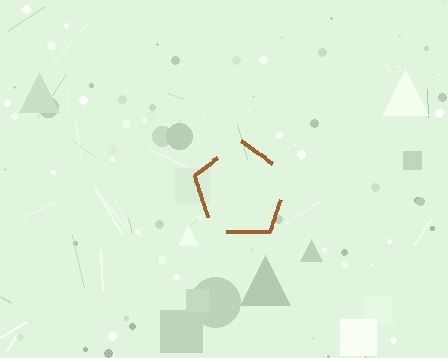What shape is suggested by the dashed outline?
The dashed outline suggests a pentagon.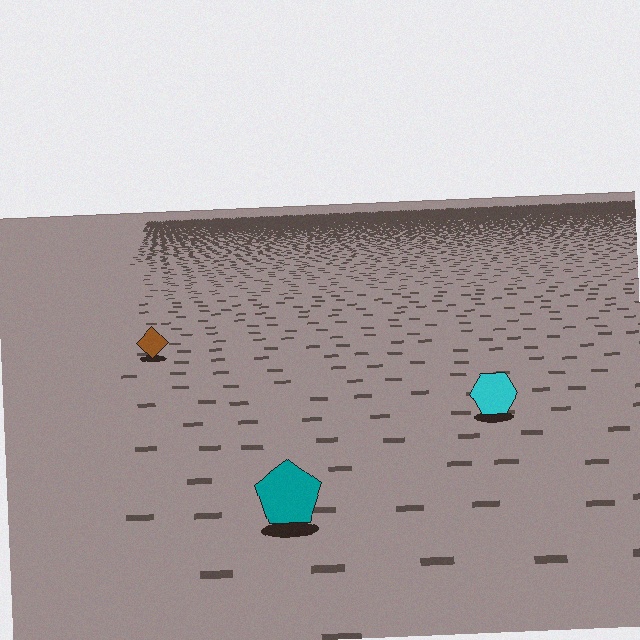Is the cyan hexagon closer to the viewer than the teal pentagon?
No. The teal pentagon is closer — you can tell from the texture gradient: the ground texture is coarser near it.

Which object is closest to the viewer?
The teal pentagon is closest. The texture marks near it are larger and more spread out.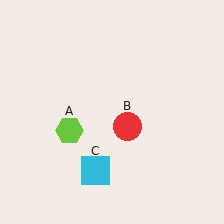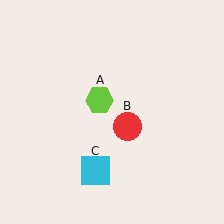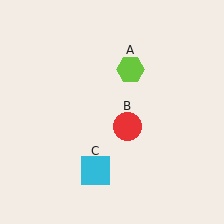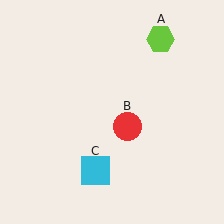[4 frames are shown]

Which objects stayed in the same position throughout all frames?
Red circle (object B) and cyan square (object C) remained stationary.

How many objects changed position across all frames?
1 object changed position: lime hexagon (object A).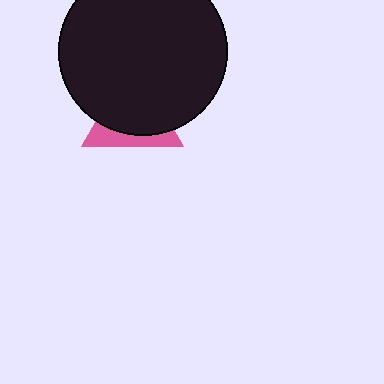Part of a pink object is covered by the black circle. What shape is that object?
It is a triangle.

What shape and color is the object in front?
The object in front is a black circle.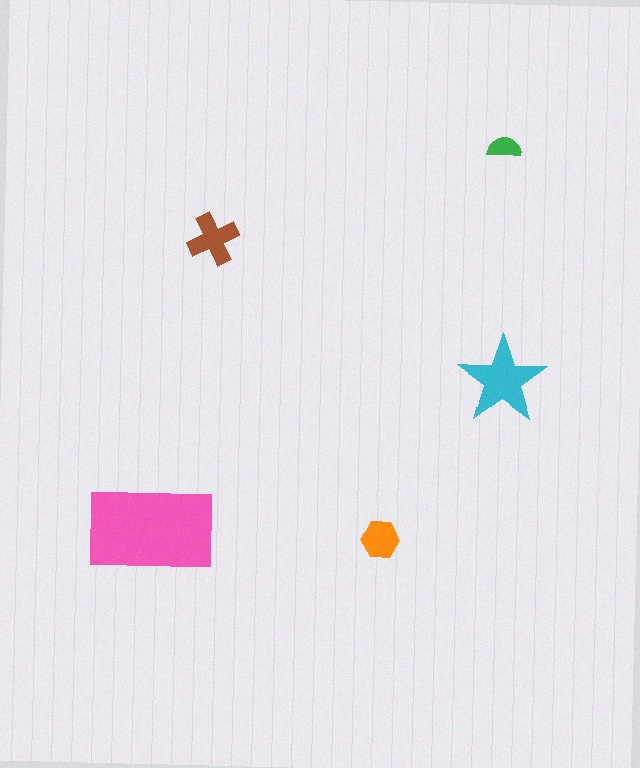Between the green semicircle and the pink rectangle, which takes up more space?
The pink rectangle.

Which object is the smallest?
The green semicircle.